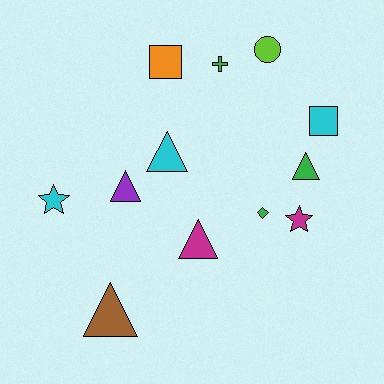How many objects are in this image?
There are 12 objects.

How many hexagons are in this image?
There are no hexagons.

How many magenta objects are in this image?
There are 2 magenta objects.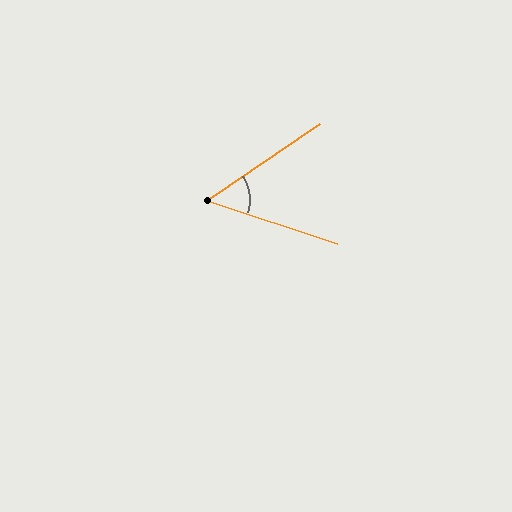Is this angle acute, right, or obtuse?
It is acute.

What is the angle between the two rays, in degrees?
Approximately 53 degrees.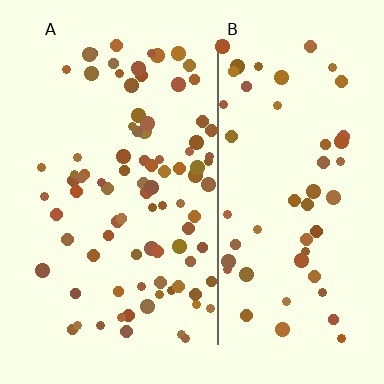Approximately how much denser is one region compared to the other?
Approximately 1.6× — region A over region B.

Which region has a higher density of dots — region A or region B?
A (the left).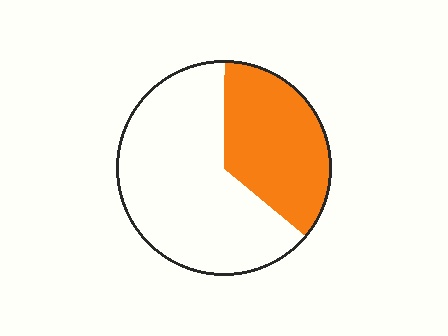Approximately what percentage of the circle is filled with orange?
Approximately 35%.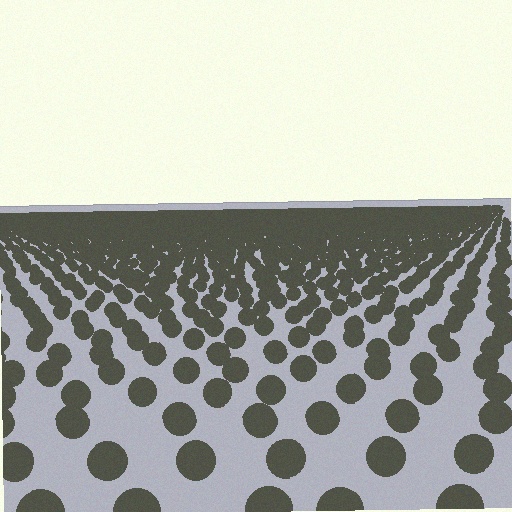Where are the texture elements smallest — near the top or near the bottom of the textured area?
Near the top.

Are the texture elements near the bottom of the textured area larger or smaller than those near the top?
Larger. Near the bottom, elements are closer to the viewer and appear at a bigger on-screen size.